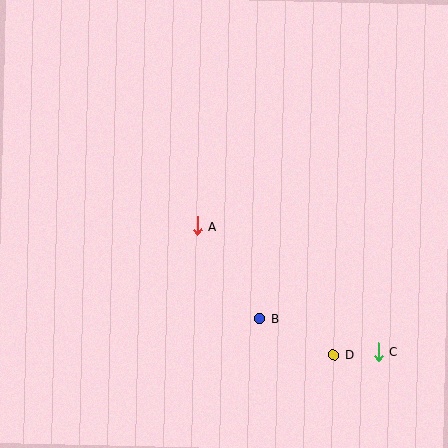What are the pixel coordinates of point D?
Point D is at (334, 355).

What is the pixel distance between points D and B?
The distance between D and B is 83 pixels.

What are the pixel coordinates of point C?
Point C is at (379, 352).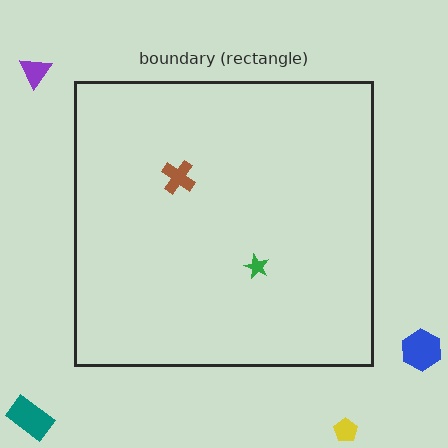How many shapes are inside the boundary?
2 inside, 4 outside.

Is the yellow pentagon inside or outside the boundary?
Outside.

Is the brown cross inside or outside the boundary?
Inside.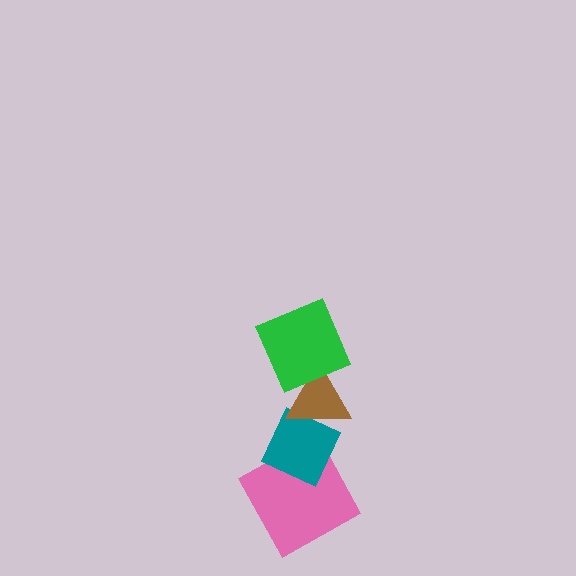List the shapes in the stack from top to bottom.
From top to bottom: the green square, the brown triangle, the teal diamond, the pink square.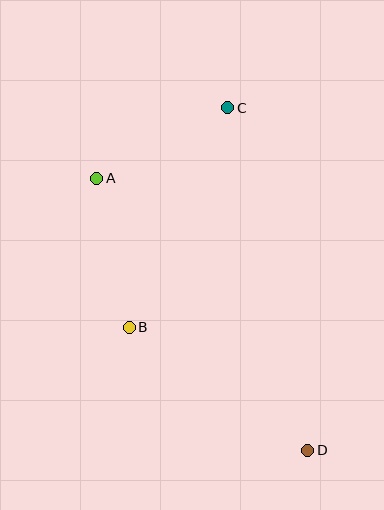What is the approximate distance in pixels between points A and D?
The distance between A and D is approximately 344 pixels.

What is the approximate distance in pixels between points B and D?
The distance between B and D is approximately 217 pixels.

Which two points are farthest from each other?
Points C and D are farthest from each other.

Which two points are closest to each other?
Points A and C are closest to each other.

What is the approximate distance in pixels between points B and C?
The distance between B and C is approximately 241 pixels.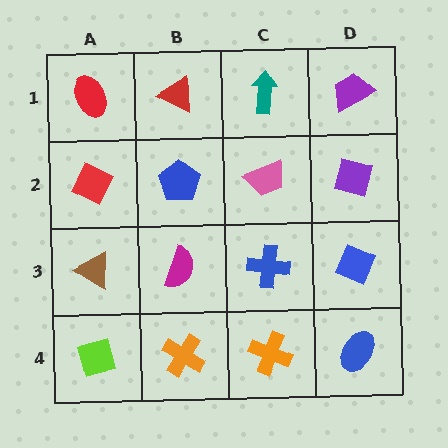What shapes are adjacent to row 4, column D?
A blue diamond (row 3, column D), an orange cross (row 4, column C).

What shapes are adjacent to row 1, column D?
A purple diamond (row 2, column D), a teal arrow (row 1, column C).